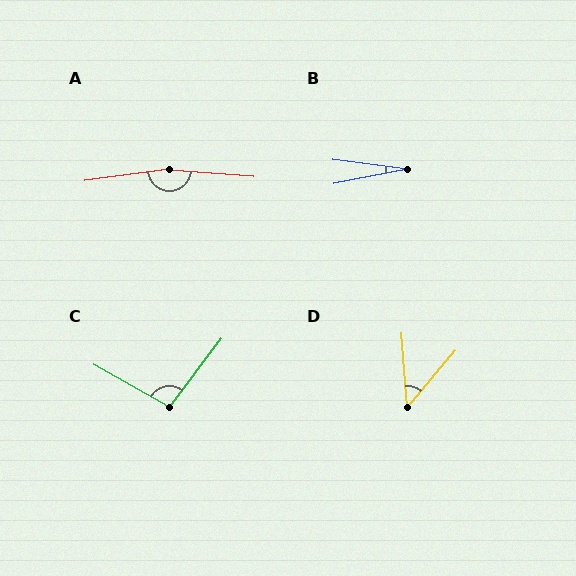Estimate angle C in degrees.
Approximately 98 degrees.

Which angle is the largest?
A, at approximately 168 degrees.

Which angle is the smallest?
B, at approximately 18 degrees.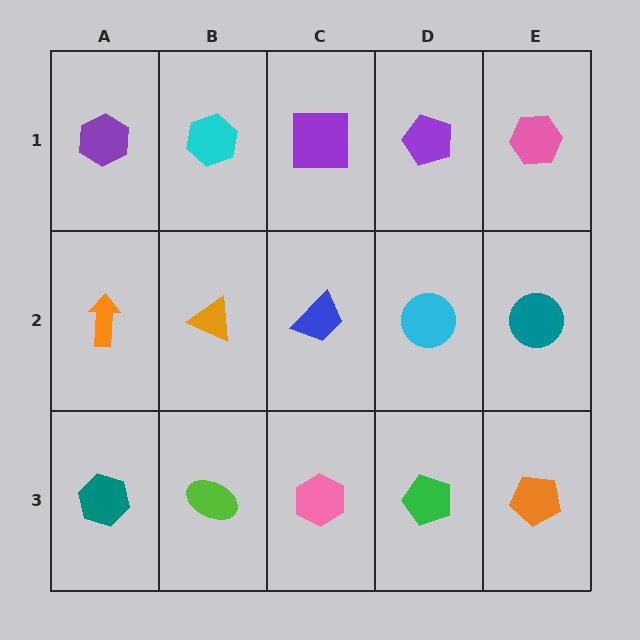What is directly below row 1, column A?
An orange arrow.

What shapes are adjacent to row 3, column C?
A blue trapezoid (row 2, column C), a lime ellipse (row 3, column B), a green pentagon (row 3, column D).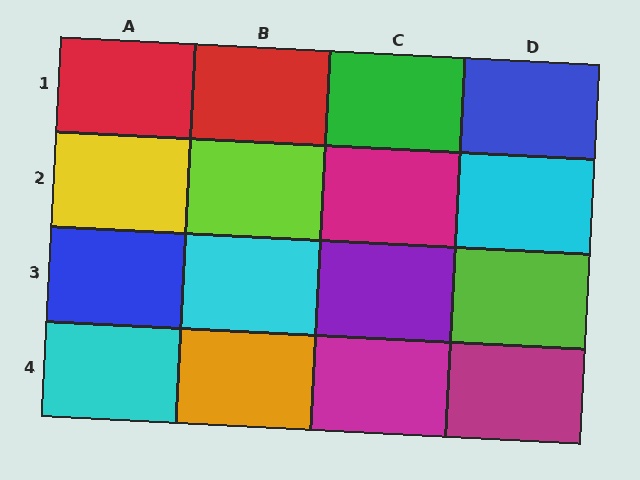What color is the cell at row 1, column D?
Blue.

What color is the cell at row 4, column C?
Magenta.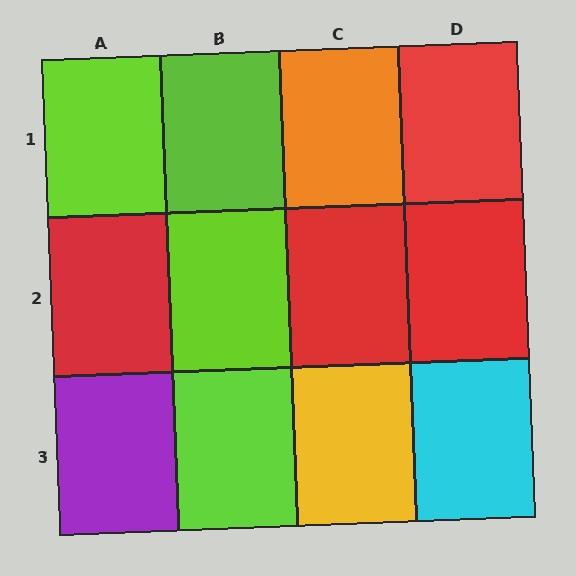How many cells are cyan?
1 cell is cyan.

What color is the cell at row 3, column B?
Lime.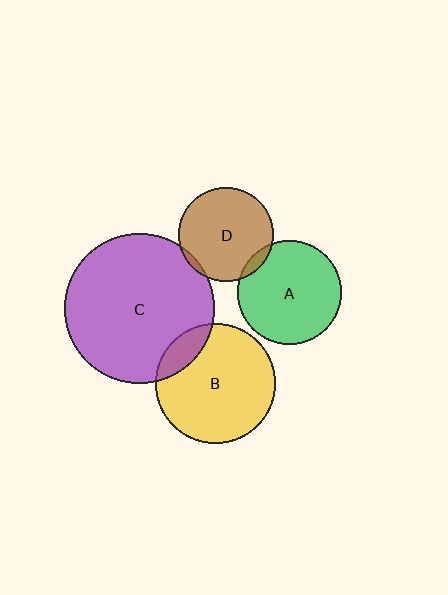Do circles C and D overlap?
Yes.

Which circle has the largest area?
Circle C (purple).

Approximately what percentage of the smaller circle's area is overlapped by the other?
Approximately 5%.